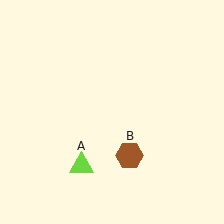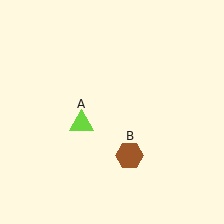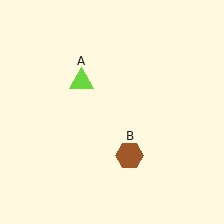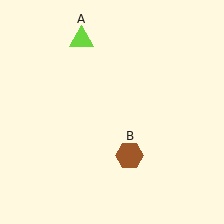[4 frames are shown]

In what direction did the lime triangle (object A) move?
The lime triangle (object A) moved up.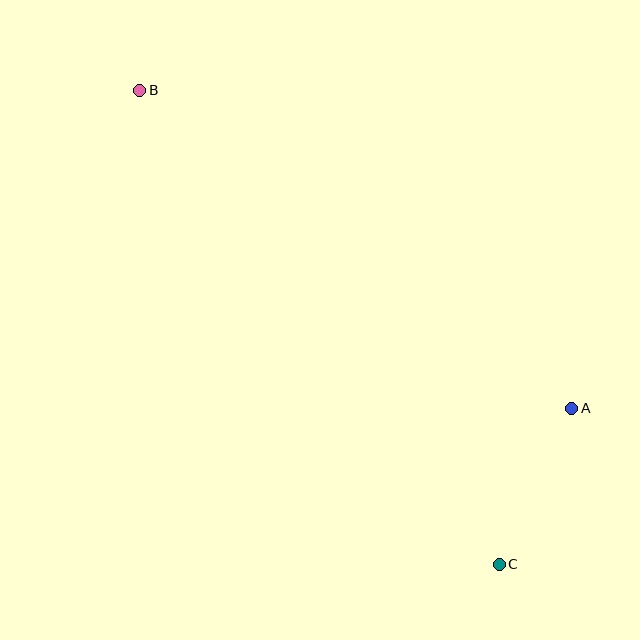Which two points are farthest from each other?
Points B and C are farthest from each other.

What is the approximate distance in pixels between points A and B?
The distance between A and B is approximately 536 pixels.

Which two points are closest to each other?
Points A and C are closest to each other.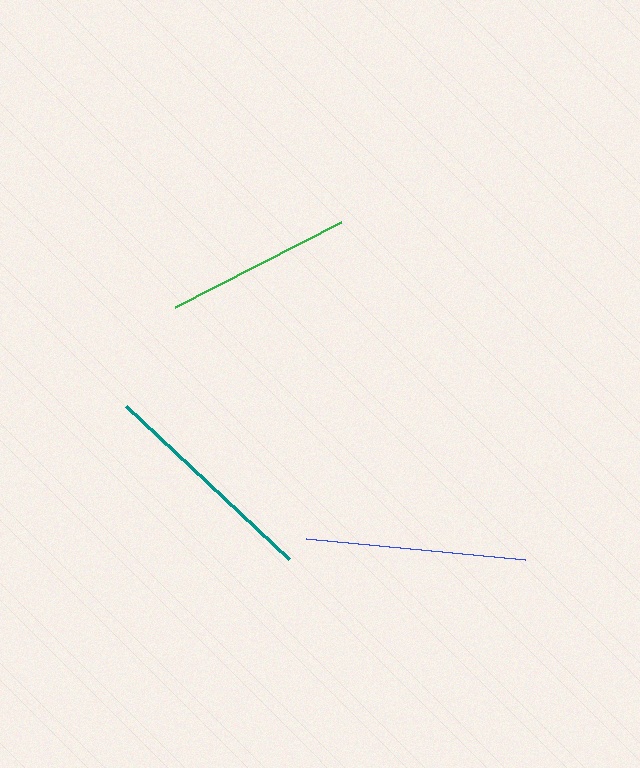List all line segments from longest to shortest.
From longest to shortest: teal, blue, green.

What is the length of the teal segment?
The teal segment is approximately 223 pixels long.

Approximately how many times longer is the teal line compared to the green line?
The teal line is approximately 1.2 times the length of the green line.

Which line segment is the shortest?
The green line is the shortest at approximately 187 pixels.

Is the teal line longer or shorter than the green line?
The teal line is longer than the green line.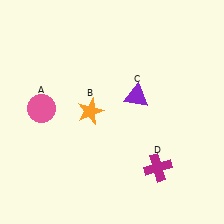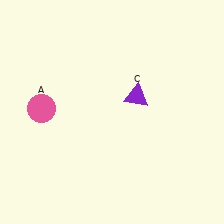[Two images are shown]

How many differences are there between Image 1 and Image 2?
There are 2 differences between the two images.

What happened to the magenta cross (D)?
The magenta cross (D) was removed in Image 2. It was in the bottom-right area of Image 1.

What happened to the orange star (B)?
The orange star (B) was removed in Image 2. It was in the top-left area of Image 1.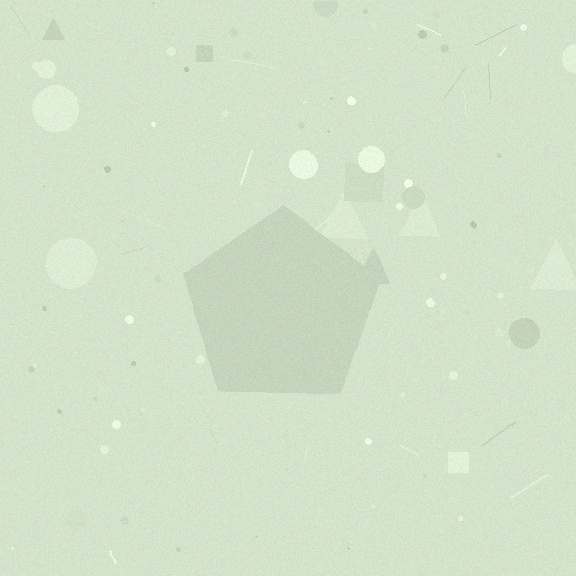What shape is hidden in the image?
A pentagon is hidden in the image.